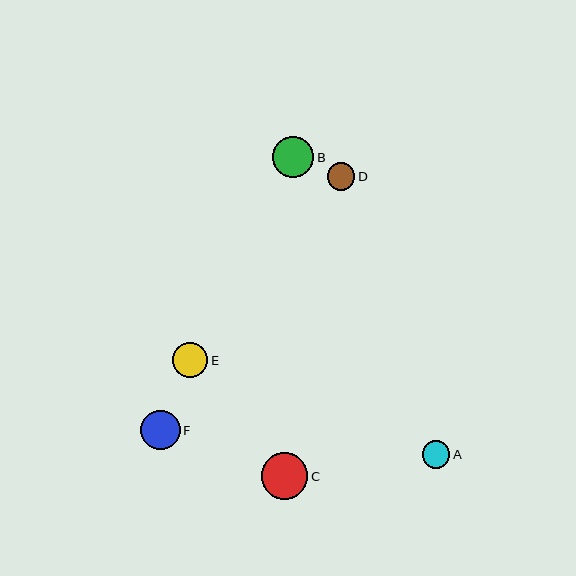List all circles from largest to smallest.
From largest to smallest: C, B, F, E, A, D.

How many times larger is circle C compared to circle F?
Circle C is approximately 1.2 times the size of circle F.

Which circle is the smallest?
Circle D is the smallest with a size of approximately 27 pixels.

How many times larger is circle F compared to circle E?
Circle F is approximately 1.1 times the size of circle E.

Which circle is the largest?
Circle C is the largest with a size of approximately 47 pixels.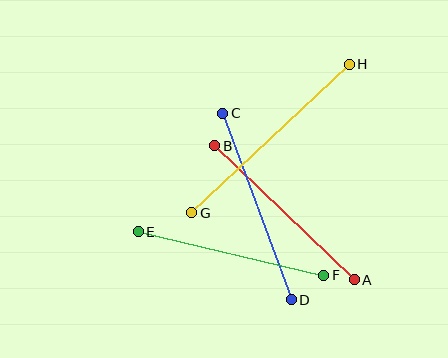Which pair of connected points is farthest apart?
Points G and H are farthest apart.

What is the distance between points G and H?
The distance is approximately 217 pixels.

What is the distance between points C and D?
The distance is approximately 199 pixels.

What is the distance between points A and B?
The distance is approximately 193 pixels.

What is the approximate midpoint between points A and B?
The midpoint is at approximately (285, 213) pixels.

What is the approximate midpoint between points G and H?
The midpoint is at approximately (271, 139) pixels.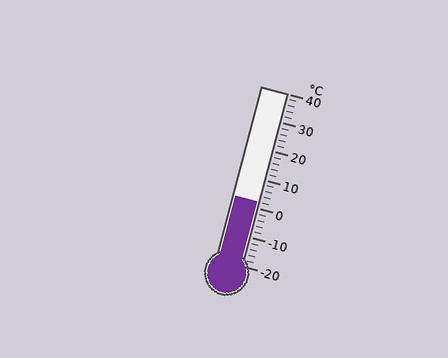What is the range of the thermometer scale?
The thermometer scale ranges from -20°C to 40°C.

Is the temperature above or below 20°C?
The temperature is below 20°C.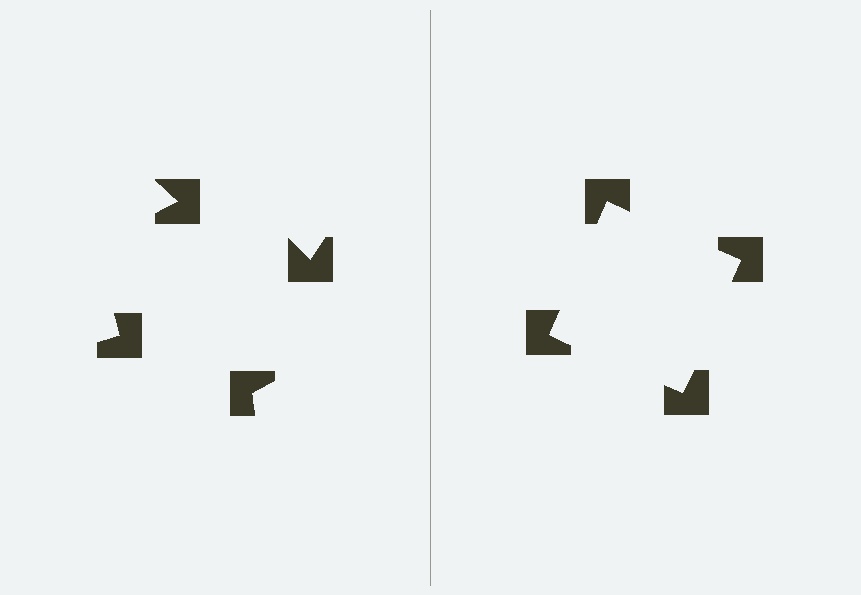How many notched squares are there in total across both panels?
8 — 4 on each side.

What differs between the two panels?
The notched squares are positioned identically on both sides; only the wedge orientations differ. On the right they align to a square; on the left they are misaligned.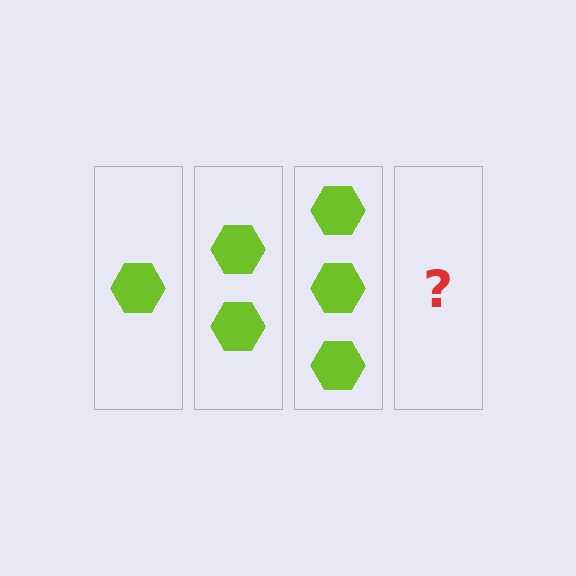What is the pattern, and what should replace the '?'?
The pattern is that each step adds one more hexagon. The '?' should be 4 hexagons.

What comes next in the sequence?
The next element should be 4 hexagons.